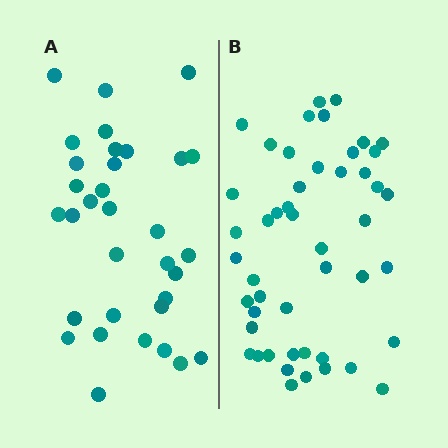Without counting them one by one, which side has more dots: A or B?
Region B (the right region) has more dots.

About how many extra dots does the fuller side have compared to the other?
Region B has approximately 15 more dots than region A.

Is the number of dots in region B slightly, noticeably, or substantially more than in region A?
Region B has substantially more. The ratio is roughly 1.5 to 1.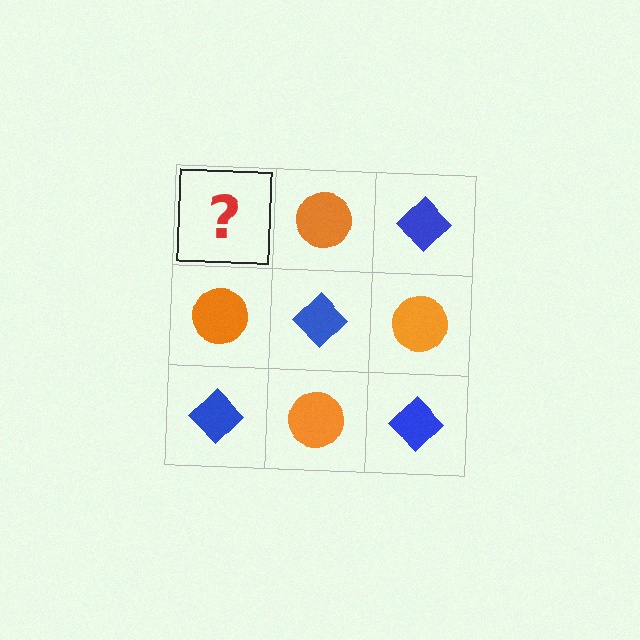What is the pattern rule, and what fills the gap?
The rule is that it alternates blue diamond and orange circle in a checkerboard pattern. The gap should be filled with a blue diamond.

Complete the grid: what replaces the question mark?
The question mark should be replaced with a blue diamond.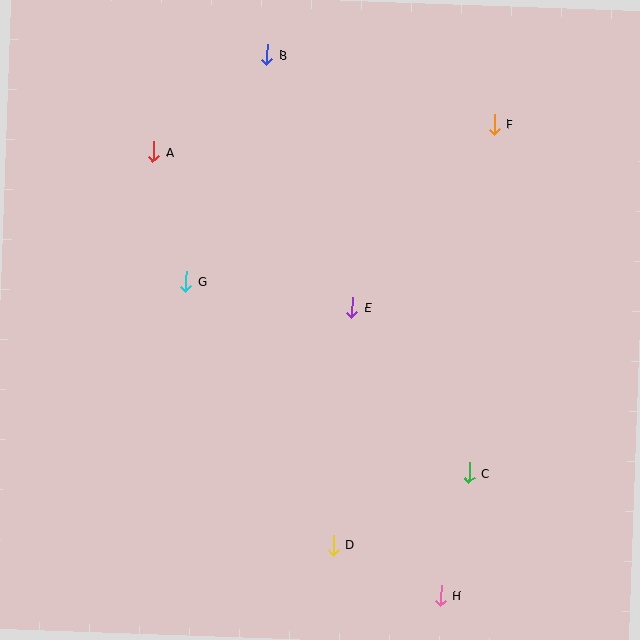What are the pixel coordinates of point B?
Point B is at (267, 55).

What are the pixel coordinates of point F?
Point F is at (494, 124).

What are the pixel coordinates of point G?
Point G is at (186, 282).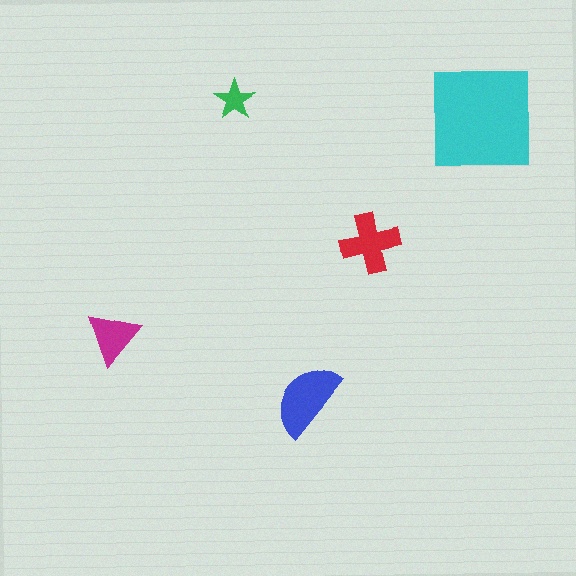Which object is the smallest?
The green star.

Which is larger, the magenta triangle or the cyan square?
The cyan square.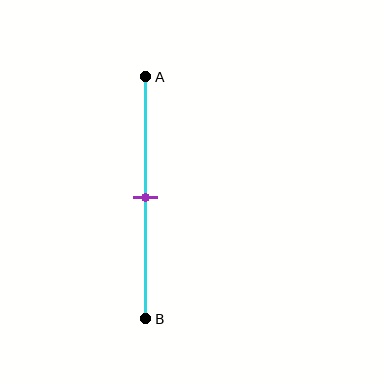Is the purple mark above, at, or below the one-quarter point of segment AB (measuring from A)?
The purple mark is below the one-quarter point of segment AB.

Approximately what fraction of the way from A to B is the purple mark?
The purple mark is approximately 50% of the way from A to B.